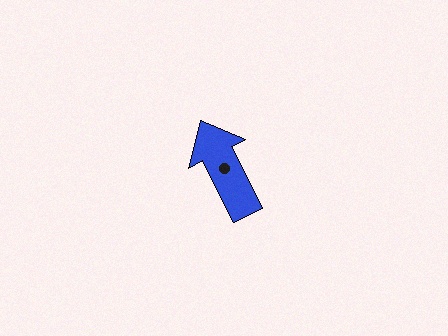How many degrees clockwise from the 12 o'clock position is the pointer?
Approximately 333 degrees.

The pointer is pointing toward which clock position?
Roughly 11 o'clock.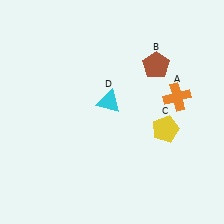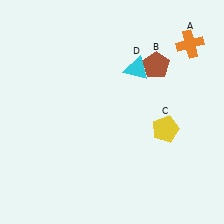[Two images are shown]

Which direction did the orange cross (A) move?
The orange cross (A) moved up.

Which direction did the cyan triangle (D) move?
The cyan triangle (D) moved up.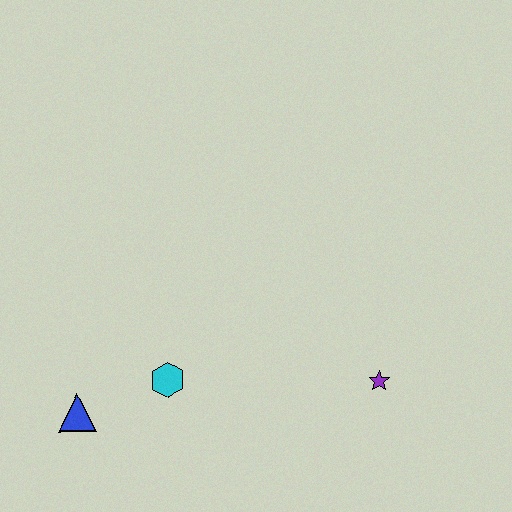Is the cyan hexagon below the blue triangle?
No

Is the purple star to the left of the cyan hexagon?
No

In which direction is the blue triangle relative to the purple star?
The blue triangle is to the left of the purple star.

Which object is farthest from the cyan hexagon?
The purple star is farthest from the cyan hexagon.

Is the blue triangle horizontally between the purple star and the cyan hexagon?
No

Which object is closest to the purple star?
The cyan hexagon is closest to the purple star.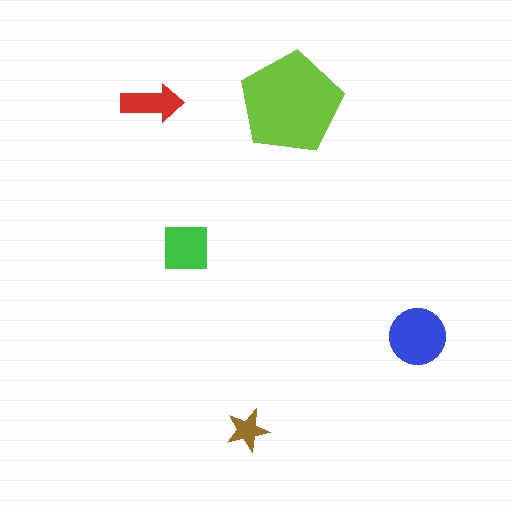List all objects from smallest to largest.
The brown star, the red arrow, the green square, the blue circle, the lime pentagon.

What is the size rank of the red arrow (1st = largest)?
4th.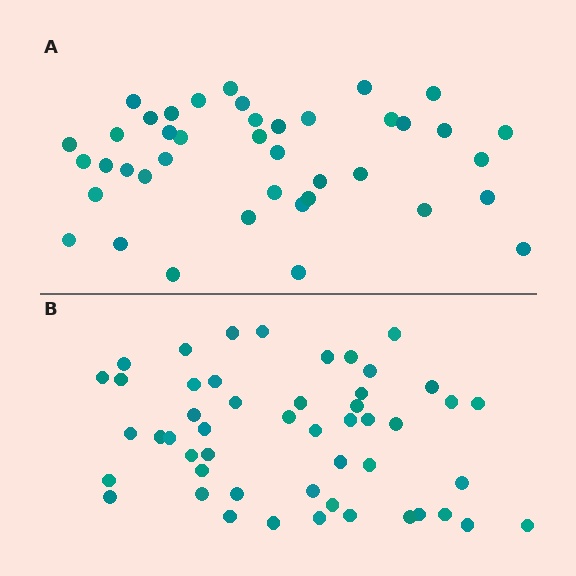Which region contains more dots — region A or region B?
Region B (the bottom region) has more dots.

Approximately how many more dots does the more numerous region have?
Region B has roughly 8 or so more dots than region A.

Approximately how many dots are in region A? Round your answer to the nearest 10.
About 40 dots. (The exact count is 41, which rounds to 40.)